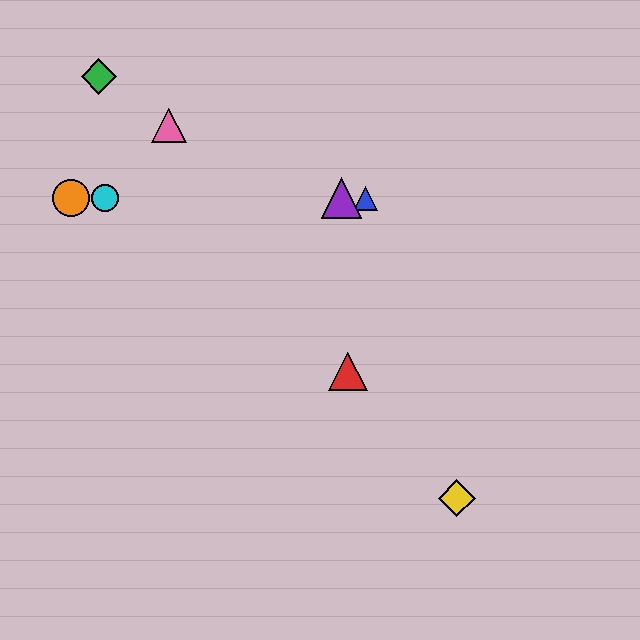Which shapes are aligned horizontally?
The blue triangle, the purple triangle, the orange circle, the cyan circle are aligned horizontally.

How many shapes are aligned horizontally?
4 shapes (the blue triangle, the purple triangle, the orange circle, the cyan circle) are aligned horizontally.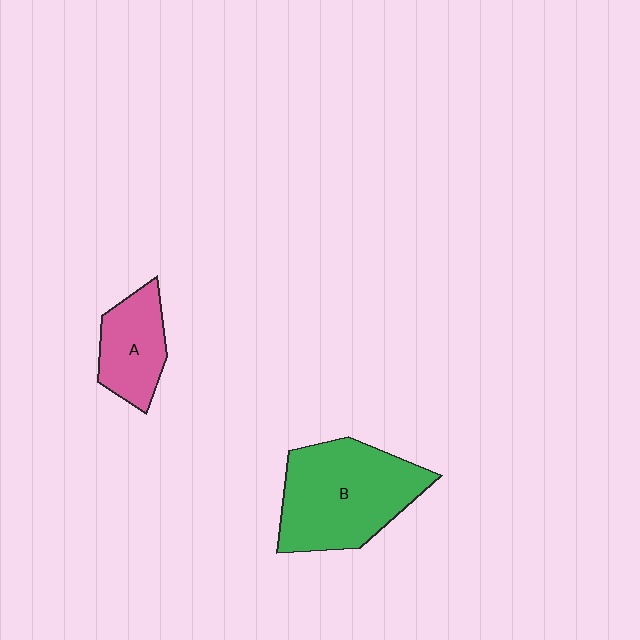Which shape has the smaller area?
Shape A (pink).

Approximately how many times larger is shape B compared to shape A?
Approximately 2.0 times.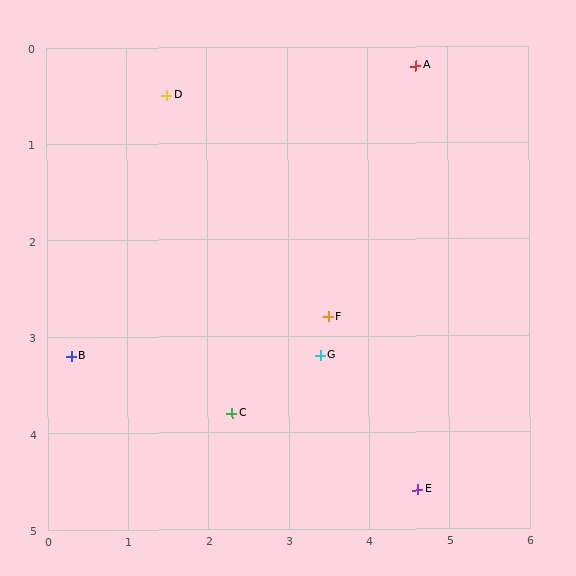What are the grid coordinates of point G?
Point G is at approximately (3.4, 3.2).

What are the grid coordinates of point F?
Point F is at approximately (3.5, 2.8).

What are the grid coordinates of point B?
Point B is at approximately (0.3, 3.2).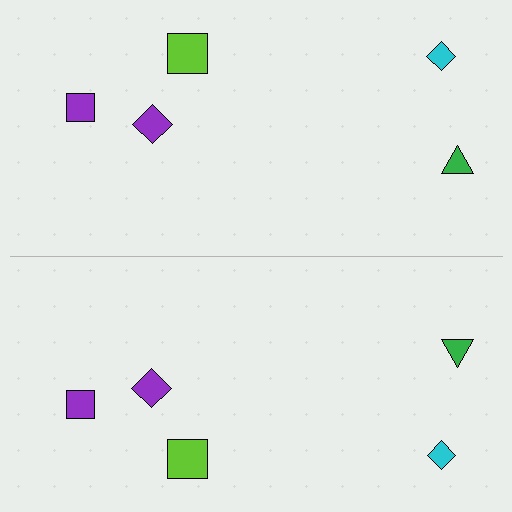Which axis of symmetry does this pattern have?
The pattern has a horizontal axis of symmetry running through the center of the image.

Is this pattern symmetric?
Yes, this pattern has bilateral (reflection) symmetry.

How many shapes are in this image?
There are 10 shapes in this image.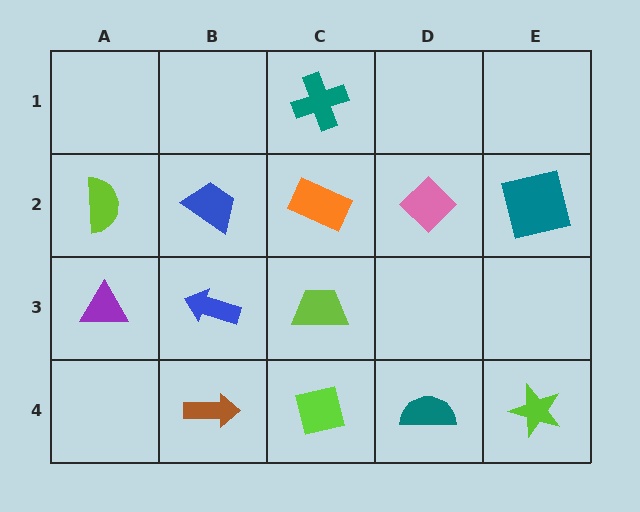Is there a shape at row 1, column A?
No, that cell is empty.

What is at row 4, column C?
A lime square.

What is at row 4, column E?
A lime star.